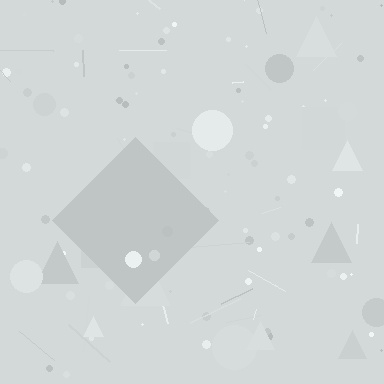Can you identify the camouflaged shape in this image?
The camouflaged shape is a diamond.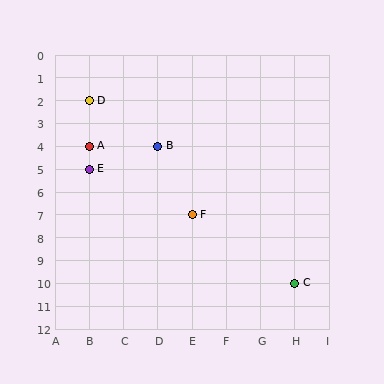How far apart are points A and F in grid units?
Points A and F are 3 columns and 3 rows apart (about 4.2 grid units diagonally).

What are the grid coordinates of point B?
Point B is at grid coordinates (D, 4).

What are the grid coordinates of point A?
Point A is at grid coordinates (B, 4).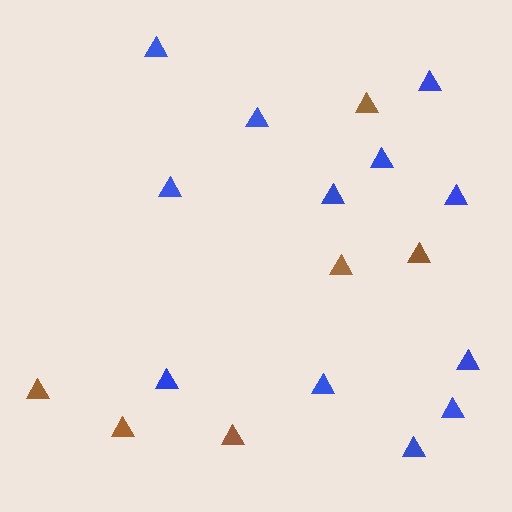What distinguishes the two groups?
There are 2 groups: one group of blue triangles (12) and one group of brown triangles (6).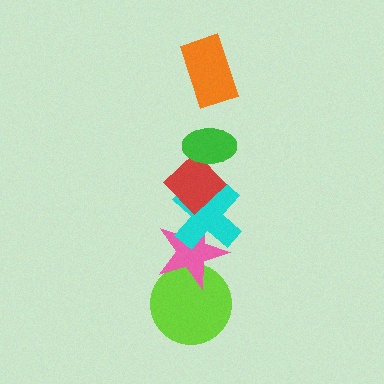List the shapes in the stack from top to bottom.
From top to bottom: the orange rectangle, the green ellipse, the red diamond, the cyan cross, the pink star, the lime circle.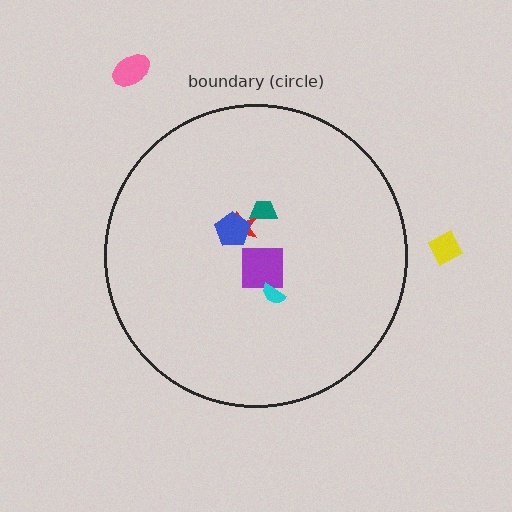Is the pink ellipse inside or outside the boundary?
Outside.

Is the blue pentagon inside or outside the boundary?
Inside.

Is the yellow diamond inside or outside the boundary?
Outside.